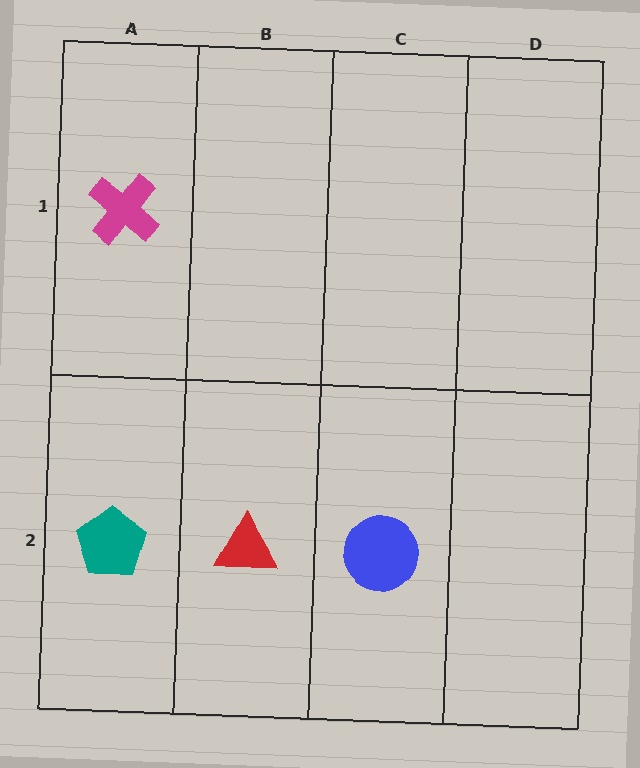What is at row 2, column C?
A blue circle.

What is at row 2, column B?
A red triangle.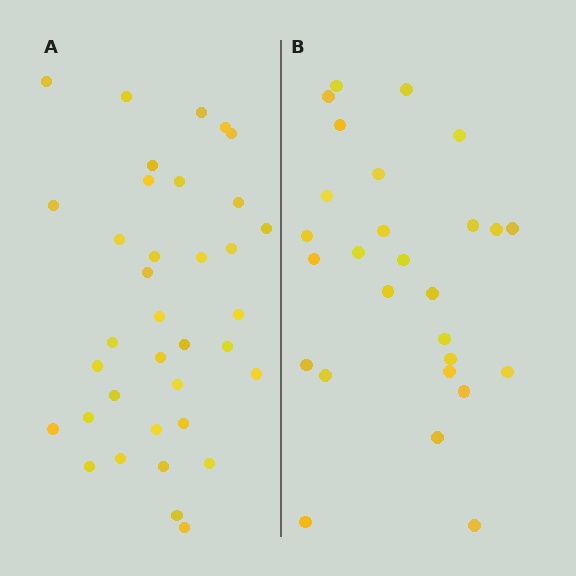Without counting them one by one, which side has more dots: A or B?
Region A (the left region) has more dots.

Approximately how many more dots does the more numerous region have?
Region A has roughly 8 or so more dots than region B.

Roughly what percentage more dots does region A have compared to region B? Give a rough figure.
About 35% more.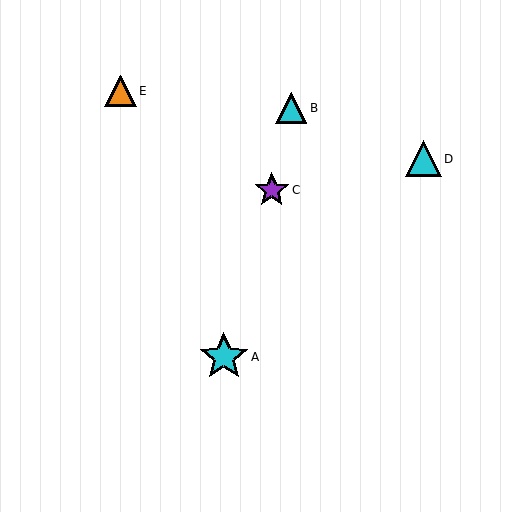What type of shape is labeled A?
Shape A is a cyan star.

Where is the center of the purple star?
The center of the purple star is at (272, 190).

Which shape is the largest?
The cyan star (labeled A) is the largest.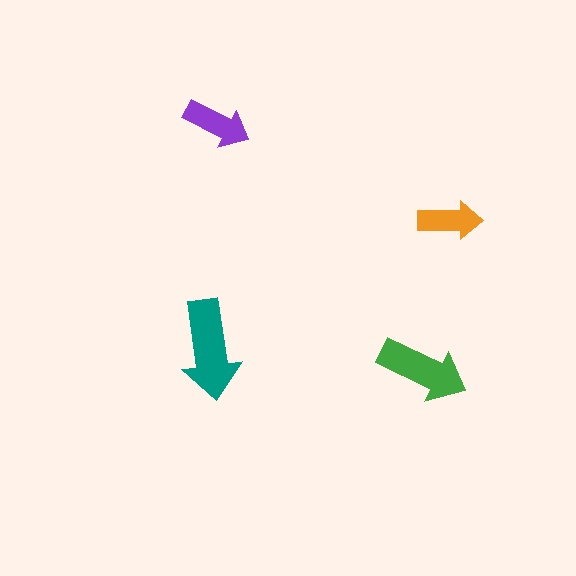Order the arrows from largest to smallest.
the teal one, the green one, the purple one, the orange one.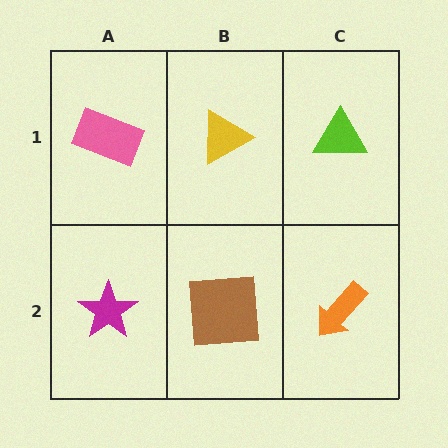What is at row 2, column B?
A brown square.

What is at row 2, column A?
A magenta star.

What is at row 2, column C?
An orange arrow.